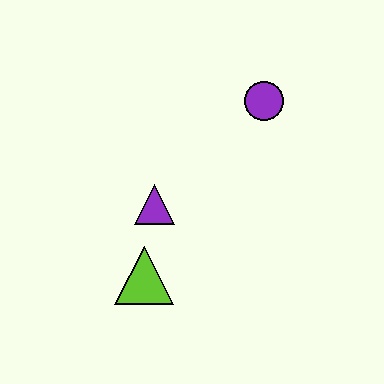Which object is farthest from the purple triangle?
The purple circle is farthest from the purple triangle.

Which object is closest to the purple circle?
The purple triangle is closest to the purple circle.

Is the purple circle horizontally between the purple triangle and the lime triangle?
No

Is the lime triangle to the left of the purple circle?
Yes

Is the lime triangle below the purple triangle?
Yes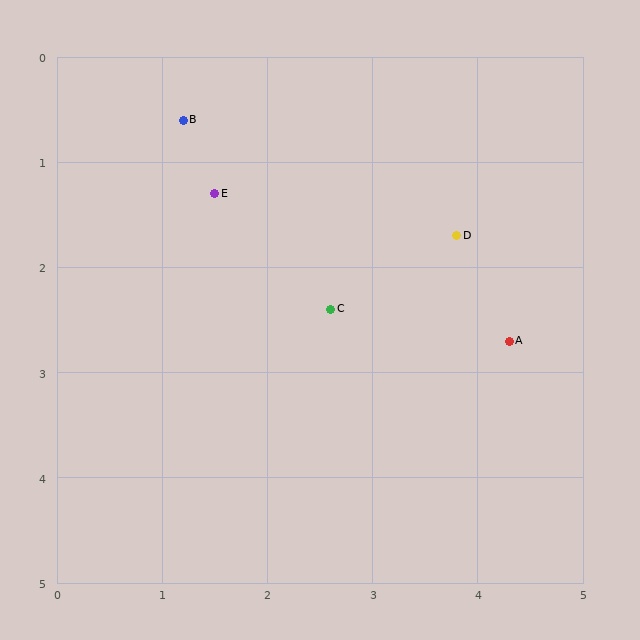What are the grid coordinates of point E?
Point E is at approximately (1.5, 1.3).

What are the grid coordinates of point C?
Point C is at approximately (2.6, 2.4).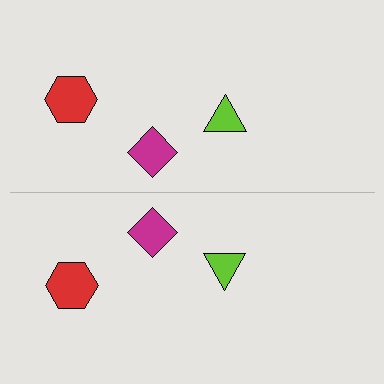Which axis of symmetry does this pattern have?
The pattern has a horizontal axis of symmetry running through the center of the image.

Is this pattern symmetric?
Yes, this pattern has bilateral (reflection) symmetry.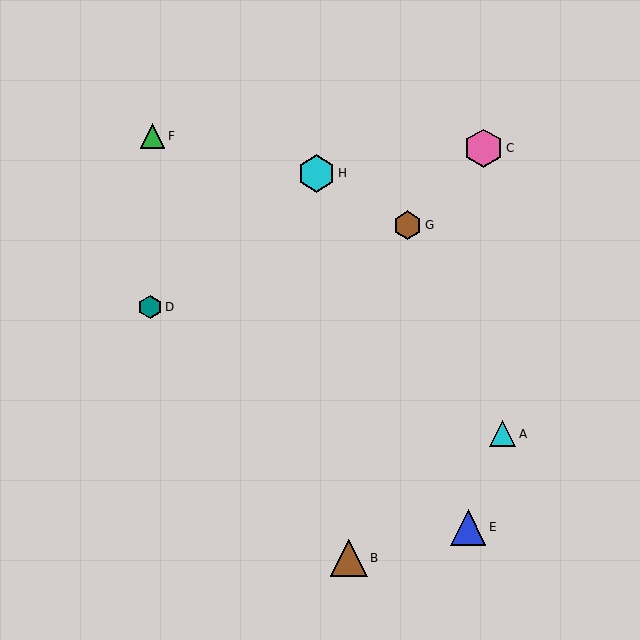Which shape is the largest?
The pink hexagon (labeled C) is the largest.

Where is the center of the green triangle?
The center of the green triangle is at (152, 136).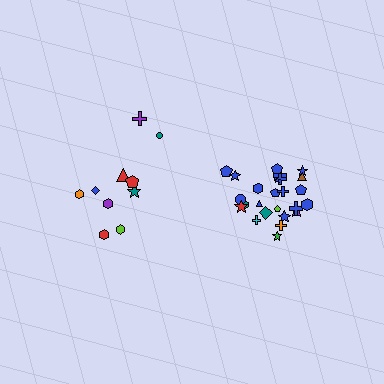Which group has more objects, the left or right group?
The right group.